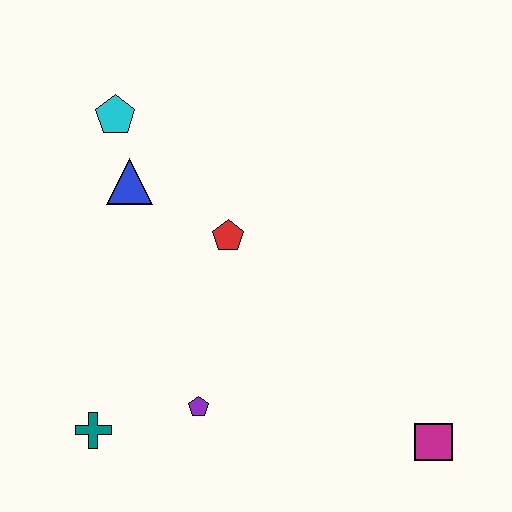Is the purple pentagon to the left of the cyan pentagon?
No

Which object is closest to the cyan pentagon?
The blue triangle is closest to the cyan pentagon.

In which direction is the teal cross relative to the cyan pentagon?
The teal cross is below the cyan pentagon.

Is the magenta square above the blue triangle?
No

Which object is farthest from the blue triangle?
The magenta square is farthest from the blue triangle.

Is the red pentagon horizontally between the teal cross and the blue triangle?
No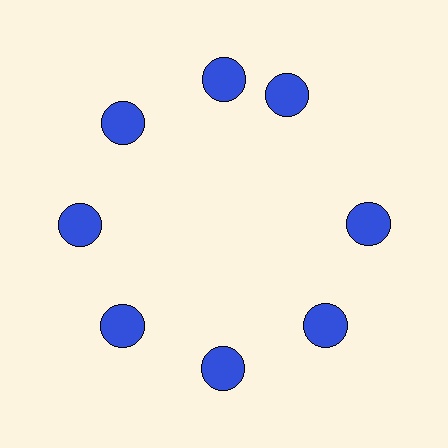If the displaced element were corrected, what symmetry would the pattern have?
It would have 8-fold rotational symmetry — the pattern would map onto itself every 45 degrees.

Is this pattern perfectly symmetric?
No. The 8 blue circles are arranged in a ring, but one element near the 2 o'clock position is rotated out of alignment along the ring, breaking the 8-fold rotational symmetry.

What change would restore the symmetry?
The symmetry would be restored by rotating it back into even spacing with its neighbors so that all 8 circles sit at equal angles and equal distance from the center.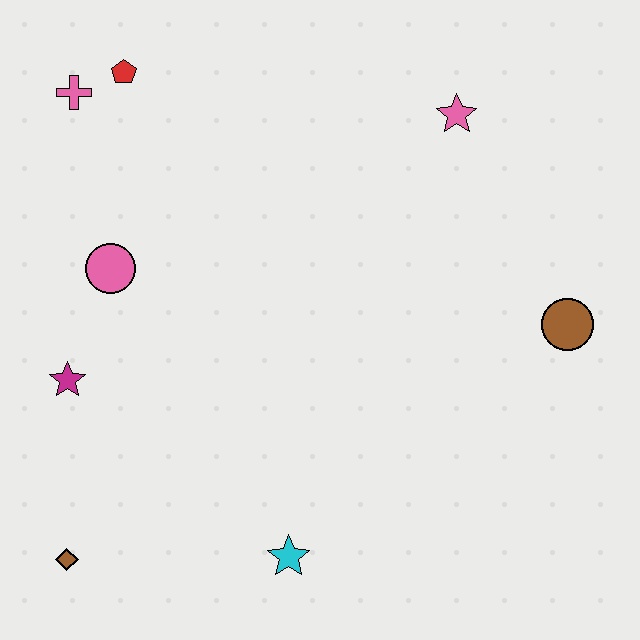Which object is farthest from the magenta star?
The brown circle is farthest from the magenta star.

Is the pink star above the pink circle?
Yes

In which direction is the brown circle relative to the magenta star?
The brown circle is to the right of the magenta star.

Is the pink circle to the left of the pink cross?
No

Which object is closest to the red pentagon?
The pink cross is closest to the red pentagon.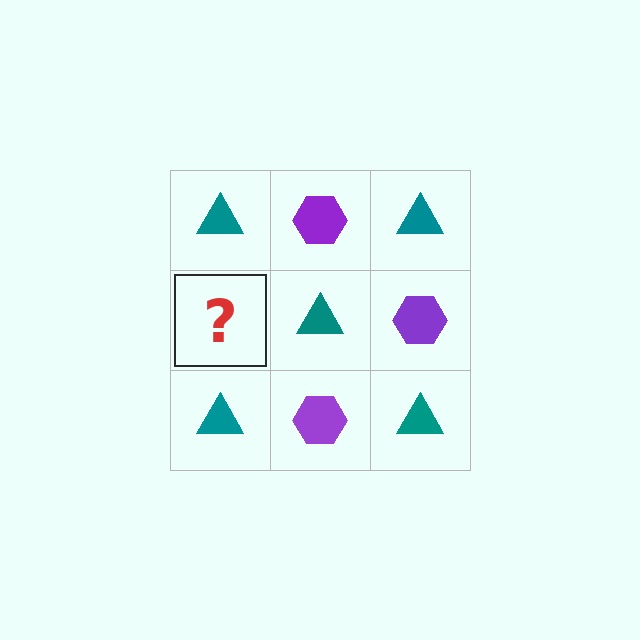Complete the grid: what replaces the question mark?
The question mark should be replaced with a purple hexagon.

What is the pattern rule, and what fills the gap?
The rule is that it alternates teal triangle and purple hexagon in a checkerboard pattern. The gap should be filled with a purple hexagon.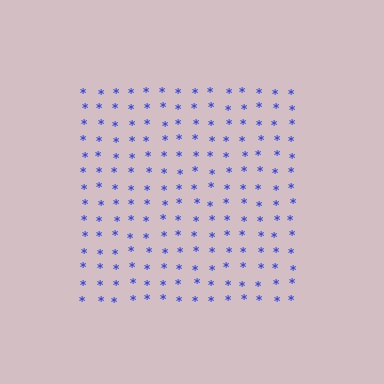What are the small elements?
The small elements are asterisks.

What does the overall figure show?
The overall figure shows a square.